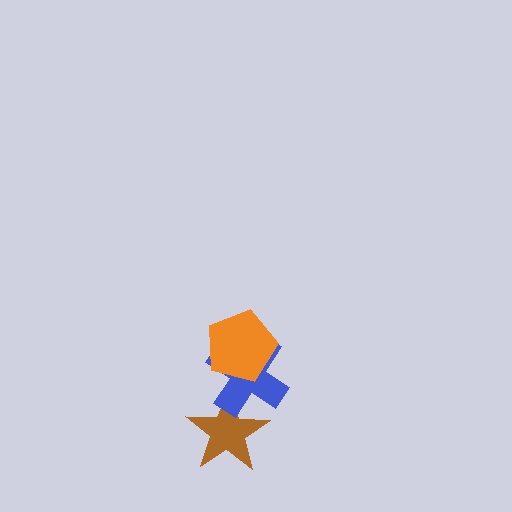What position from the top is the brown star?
The brown star is 3rd from the top.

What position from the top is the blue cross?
The blue cross is 2nd from the top.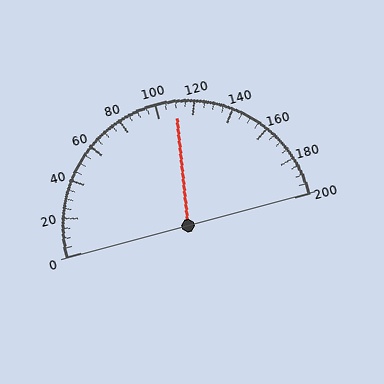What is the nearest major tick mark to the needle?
The nearest major tick mark is 120.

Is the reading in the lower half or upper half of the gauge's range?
The reading is in the upper half of the range (0 to 200).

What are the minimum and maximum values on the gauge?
The gauge ranges from 0 to 200.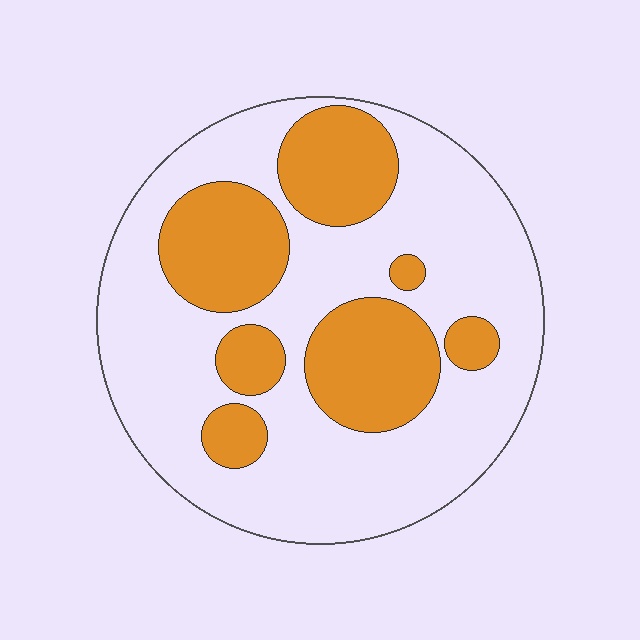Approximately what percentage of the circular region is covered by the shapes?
Approximately 30%.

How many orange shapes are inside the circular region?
7.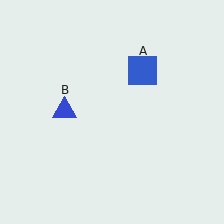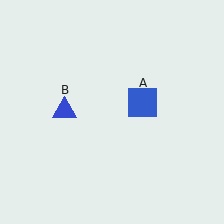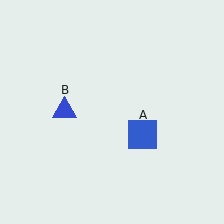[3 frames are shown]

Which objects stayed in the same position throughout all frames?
Blue triangle (object B) remained stationary.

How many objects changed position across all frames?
1 object changed position: blue square (object A).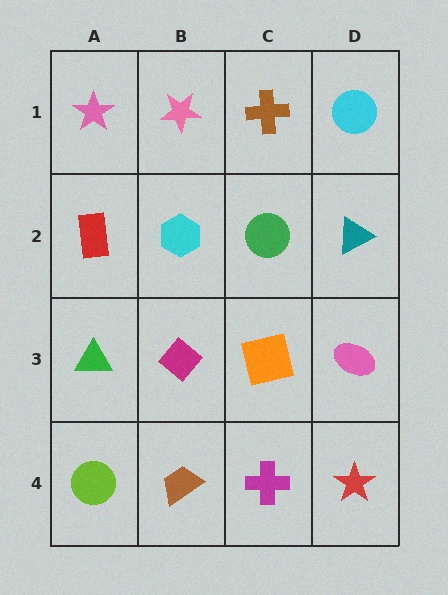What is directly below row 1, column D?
A teal triangle.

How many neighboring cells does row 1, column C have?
3.